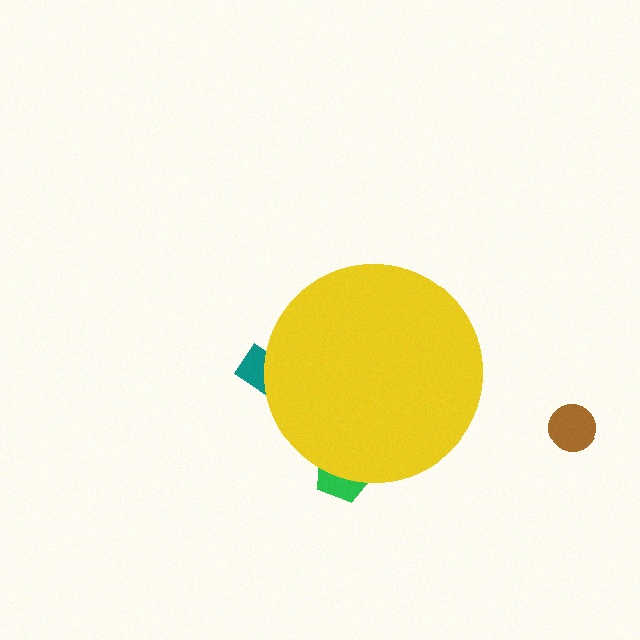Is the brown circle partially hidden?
No, the brown circle is fully visible.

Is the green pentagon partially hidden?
Yes, the green pentagon is partially hidden behind the yellow circle.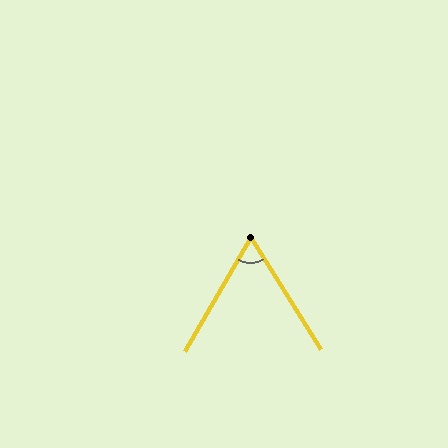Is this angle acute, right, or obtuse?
It is acute.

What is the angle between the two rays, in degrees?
Approximately 62 degrees.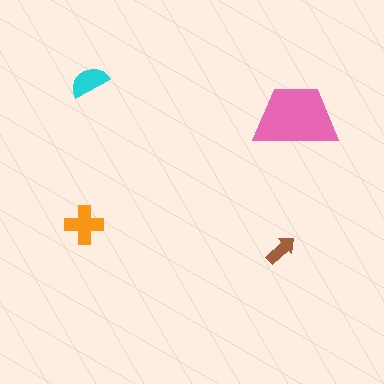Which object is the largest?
The pink trapezoid.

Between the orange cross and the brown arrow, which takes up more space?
The orange cross.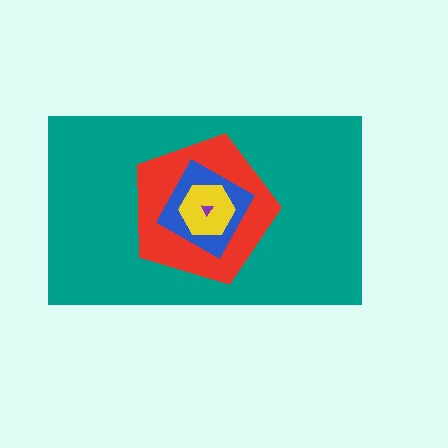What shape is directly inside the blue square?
The yellow hexagon.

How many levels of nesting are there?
5.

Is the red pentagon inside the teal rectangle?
Yes.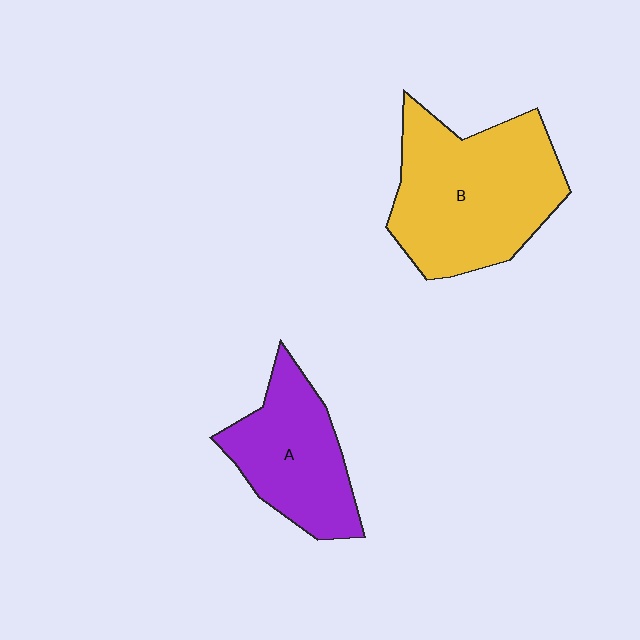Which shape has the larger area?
Shape B (yellow).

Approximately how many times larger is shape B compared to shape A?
Approximately 1.5 times.